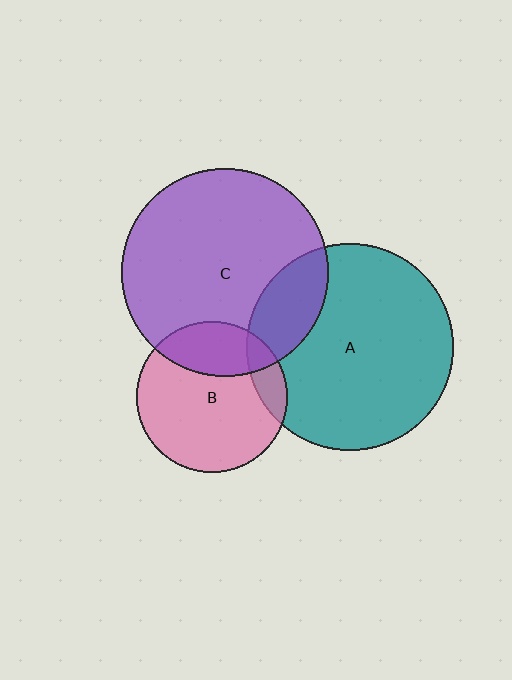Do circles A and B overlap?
Yes.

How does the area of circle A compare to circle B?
Approximately 1.9 times.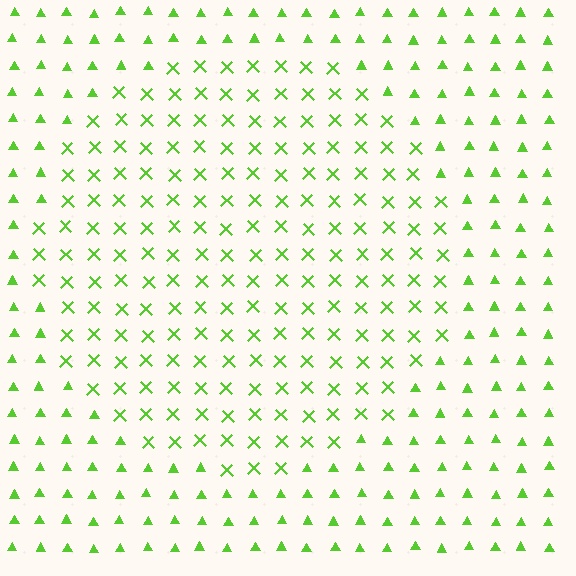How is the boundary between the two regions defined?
The boundary is defined by a change in element shape: X marks inside vs. triangles outside. All elements share the same color and spacing.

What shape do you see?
I see a circle.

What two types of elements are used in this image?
The image uses X marks inside the circle region and triangles outside it.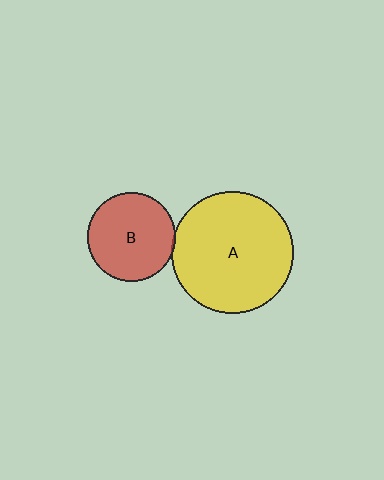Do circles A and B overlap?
Yes.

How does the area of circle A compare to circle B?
Approximately 1.9 times.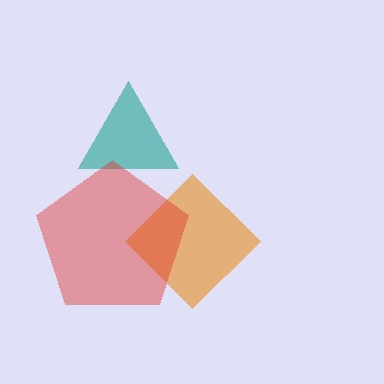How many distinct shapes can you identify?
There are 3 distinct shapes: a teal triangle, an orange diamond, a red pentagon.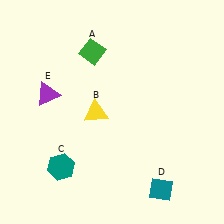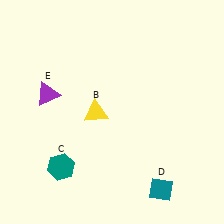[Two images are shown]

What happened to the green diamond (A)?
The green diamond (A) was removed in Image 2. It was in the top-left area of Image 1.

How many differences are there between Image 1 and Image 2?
There is 1 difference between the two images.